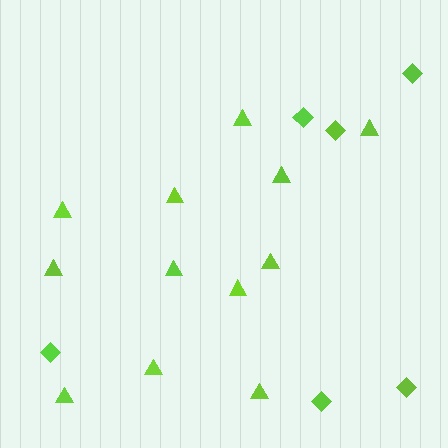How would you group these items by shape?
There are 2 groups: one group of diamonds (6) and one group of triangles (12).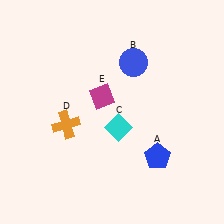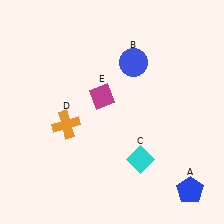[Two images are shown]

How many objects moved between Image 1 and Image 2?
2 objects moved between the two images.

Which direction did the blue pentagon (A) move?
The blue pentagon (A) moved down.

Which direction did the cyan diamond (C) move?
The cyan diamond (C) moved down.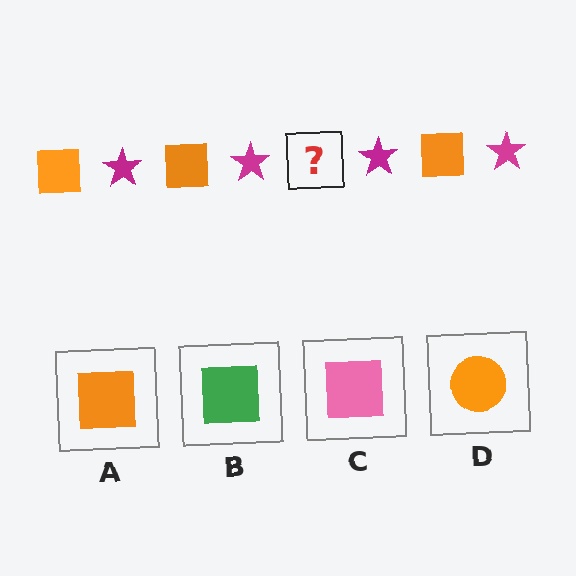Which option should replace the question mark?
Option A.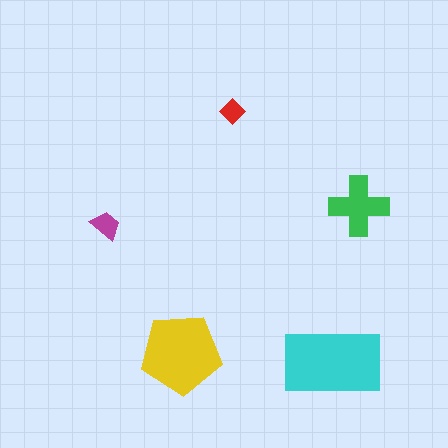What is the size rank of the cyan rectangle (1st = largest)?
1st.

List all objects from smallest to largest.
The red diamond, the magenta trapezoid, the green cross, the yellow pentagon, the cyan rectangle.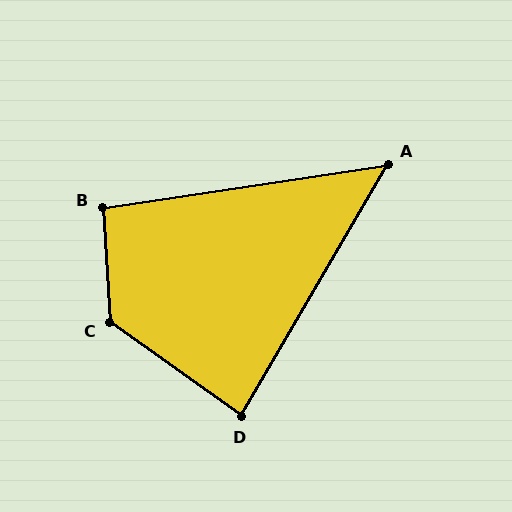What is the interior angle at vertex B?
Approximately 95 degrees (obtuse).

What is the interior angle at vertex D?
Approximately 85 degrees (acute).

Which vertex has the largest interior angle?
C, at approximately 129 degrees.